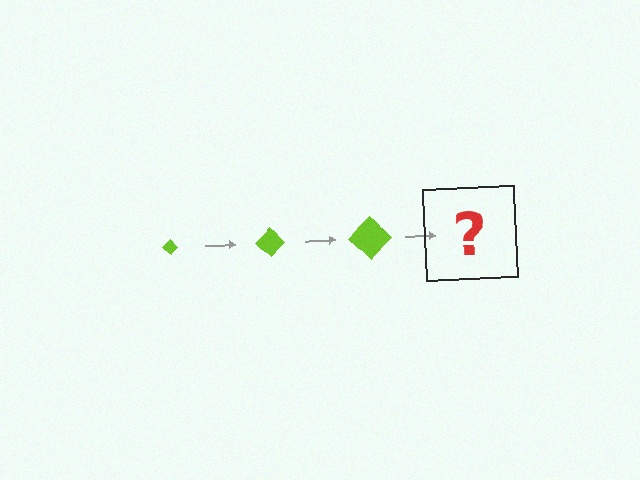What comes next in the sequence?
The next element should be a lime diamond, larger than the previous one.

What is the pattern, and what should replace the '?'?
The pattern is that the diamond gets progressively larger each step. The '?' should be a lime diamond, larger than the previous one.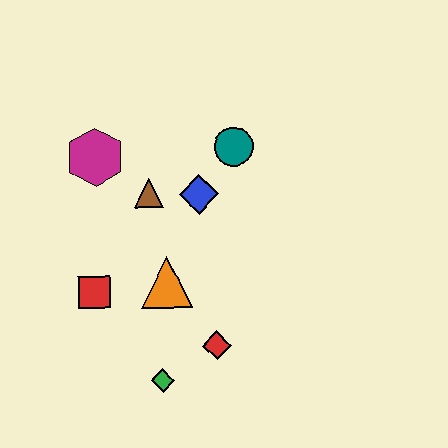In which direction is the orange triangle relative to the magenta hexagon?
The orange triangle is below the magenta hexagon.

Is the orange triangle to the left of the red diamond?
Yes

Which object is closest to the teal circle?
The blue diamond is closest to the teal circle.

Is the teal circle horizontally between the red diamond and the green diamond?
No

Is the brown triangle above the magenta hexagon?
No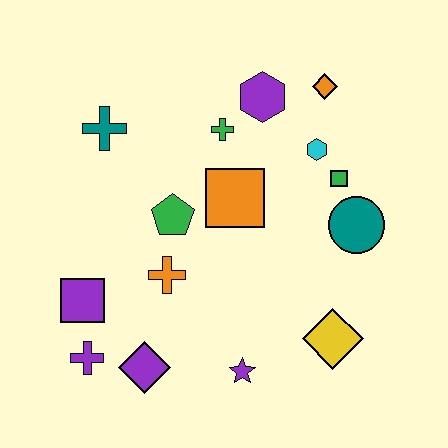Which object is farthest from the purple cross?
The orange diamond is farthest from the purple cross.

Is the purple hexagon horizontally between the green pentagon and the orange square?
No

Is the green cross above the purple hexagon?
No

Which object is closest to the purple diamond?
The purple cross is closest to the purple diamond.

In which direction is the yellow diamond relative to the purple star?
The yellow diamond is to the right of the purple star.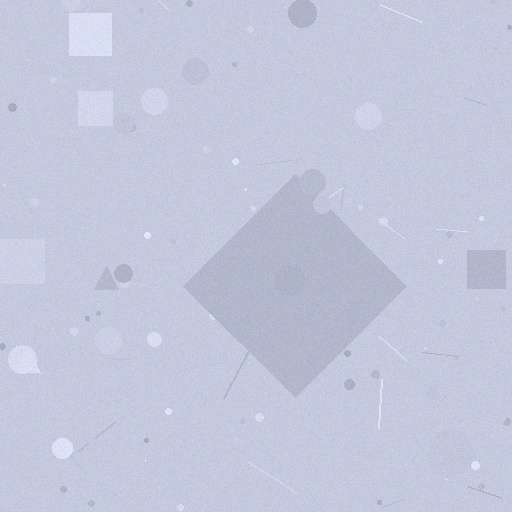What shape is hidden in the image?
A diamond is hidden in the image.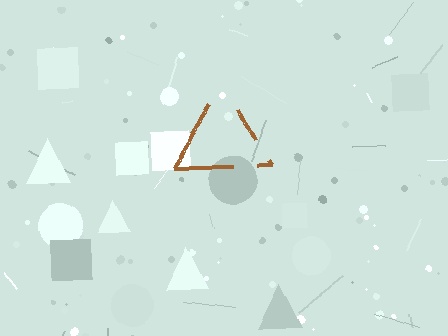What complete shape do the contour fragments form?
The contour fragments form a triangle.